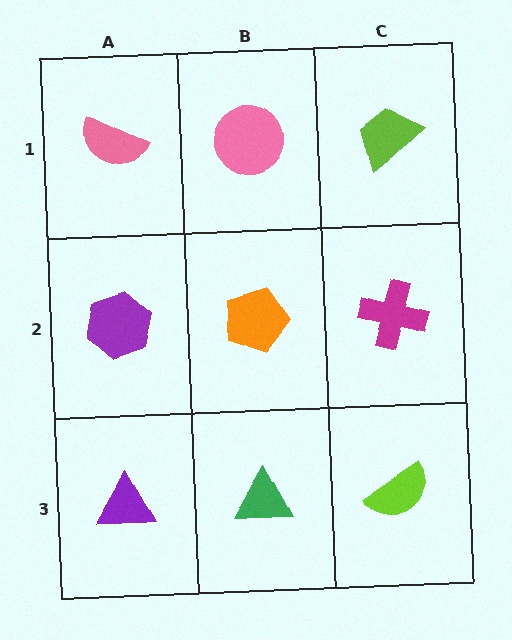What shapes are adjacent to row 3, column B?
An orange pentagon (row 2, column B), a purple triangle (row 3, column A), a lime semicircle (row 3, column C).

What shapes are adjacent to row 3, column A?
A purple hexagon (row 2, column A), a green triangle (row 3, column B).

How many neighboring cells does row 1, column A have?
2.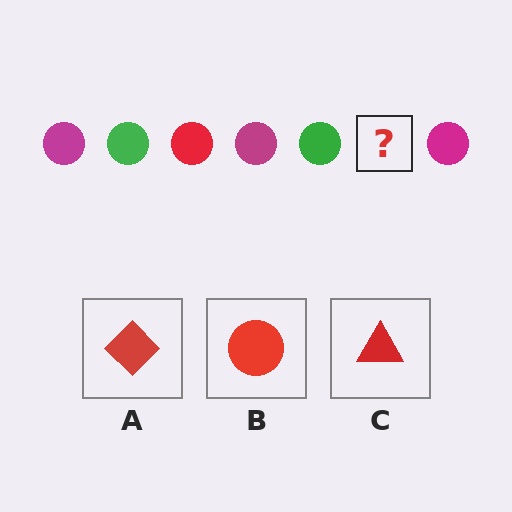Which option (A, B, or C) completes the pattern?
B.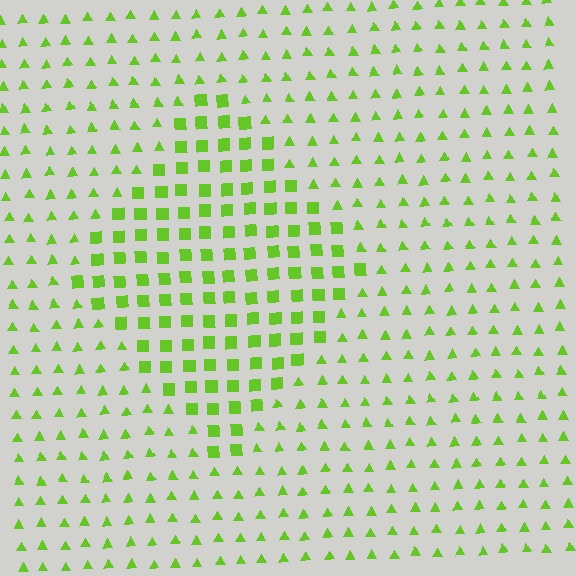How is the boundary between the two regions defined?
The boundary is defined by a change in element shape: squares inside vs. triangles outside. All elements share the same color and spacing.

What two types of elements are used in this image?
The image uses squares inside the diamond region and triangles outside it.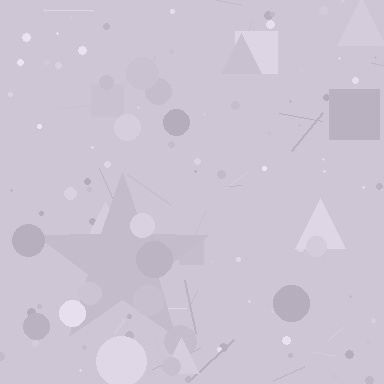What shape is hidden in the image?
A star is hidden in the image.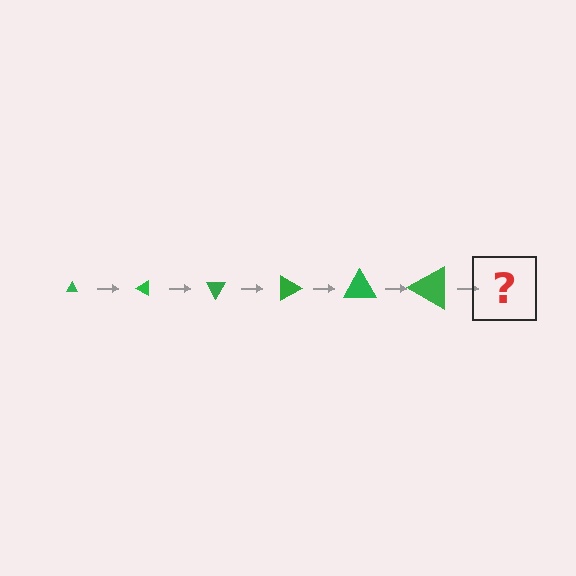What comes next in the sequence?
The next element should be a triangle, larger than the previous one and rotated 180 degrees from the start.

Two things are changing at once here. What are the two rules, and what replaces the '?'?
The two rules are that the triangle grows larger each step and it rotates 30 degrees each step. The '?' should be a triangle, larger than the previous one and rotated 180 degrees from the start.